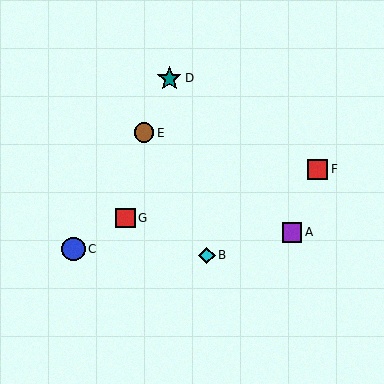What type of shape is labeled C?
Shape C is a blue circle.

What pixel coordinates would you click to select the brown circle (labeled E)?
Click at (144, 133) to select the brown circle E.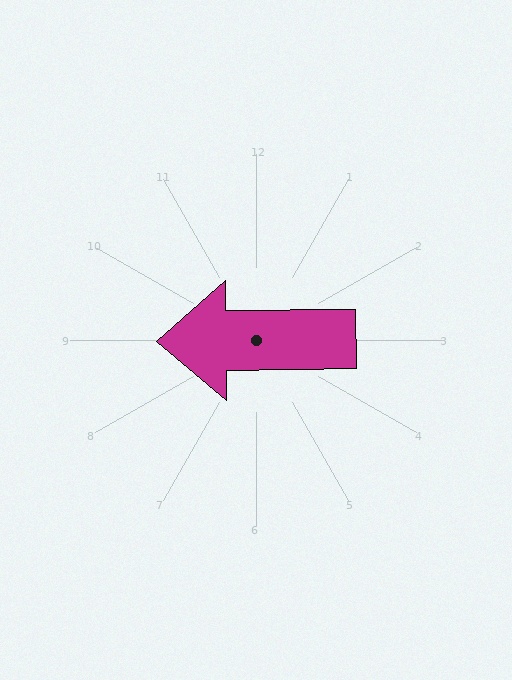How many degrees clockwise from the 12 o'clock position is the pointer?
Approximately 269 degrees.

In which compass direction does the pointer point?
West.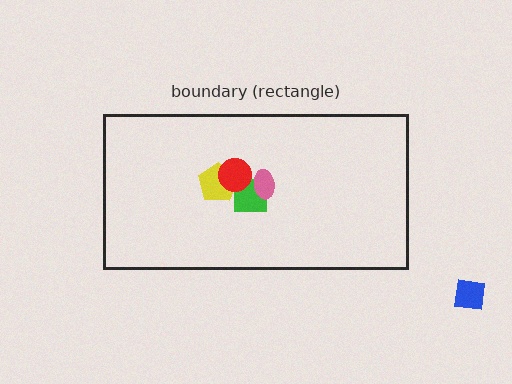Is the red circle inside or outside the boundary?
Inside.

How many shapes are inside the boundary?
4 inside, 1 outside.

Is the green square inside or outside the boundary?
Inside.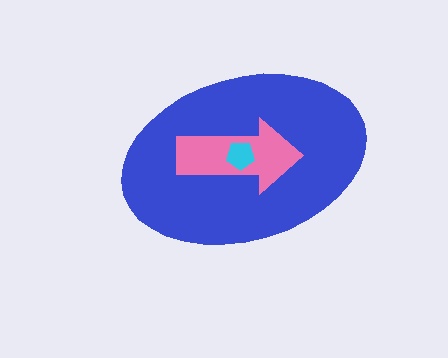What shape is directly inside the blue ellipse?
The pink arrow.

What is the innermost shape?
The cyan pentagon.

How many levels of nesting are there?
3.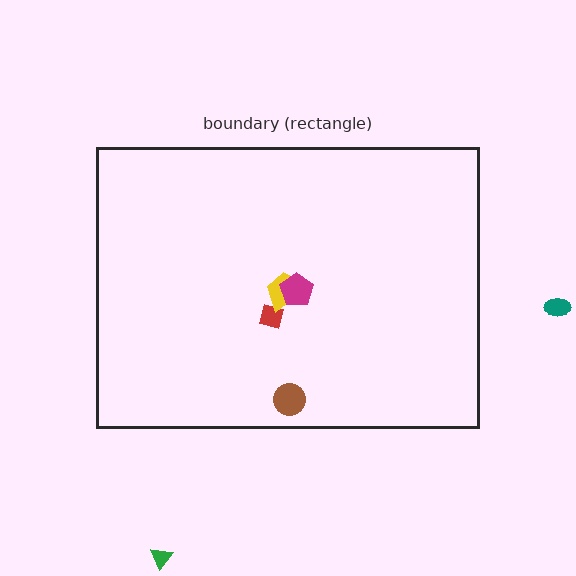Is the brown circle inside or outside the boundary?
Inside.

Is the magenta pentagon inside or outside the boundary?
Inside.